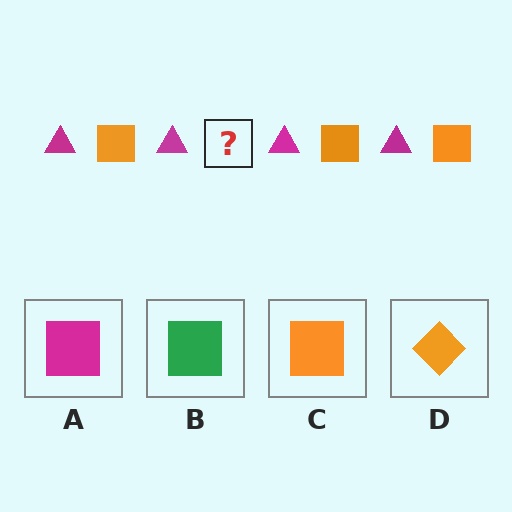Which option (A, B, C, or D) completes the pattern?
C.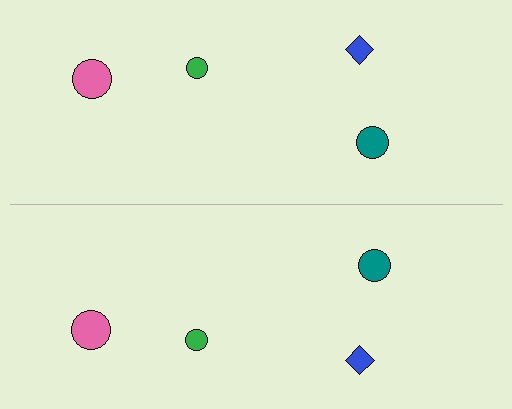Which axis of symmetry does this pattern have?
The pattern has a horizontal axis of symmetry running through the center of the image.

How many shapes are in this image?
There are 8 shapes in this image.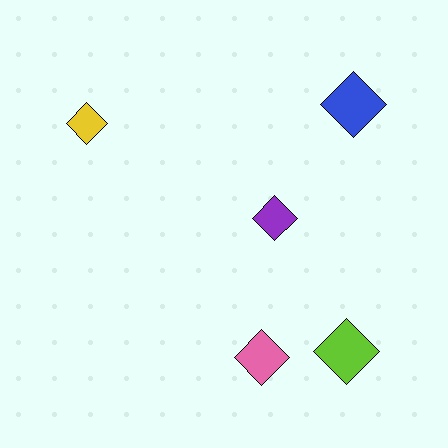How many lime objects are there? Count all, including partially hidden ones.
There is 1 lime object.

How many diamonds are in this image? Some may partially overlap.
There are 5 diamonds.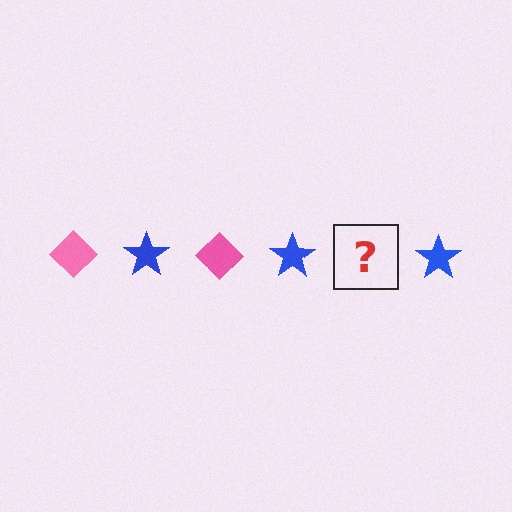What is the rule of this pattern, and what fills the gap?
The rule is that the pattern alternates between pink diamond and blue star. The gap should be filled with a pink diamond.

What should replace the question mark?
The question mark should be replaced with a pink diamond.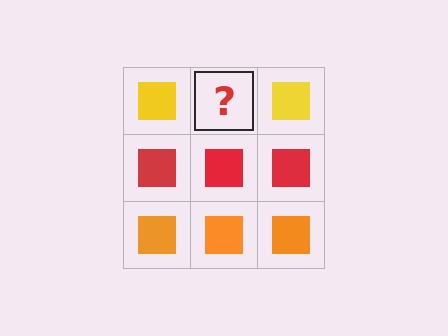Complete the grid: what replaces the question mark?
The question mark should be replaced with a yellow square.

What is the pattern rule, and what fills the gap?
The rule is that each row has a consistent color. The gap should be filled with a yellow square.